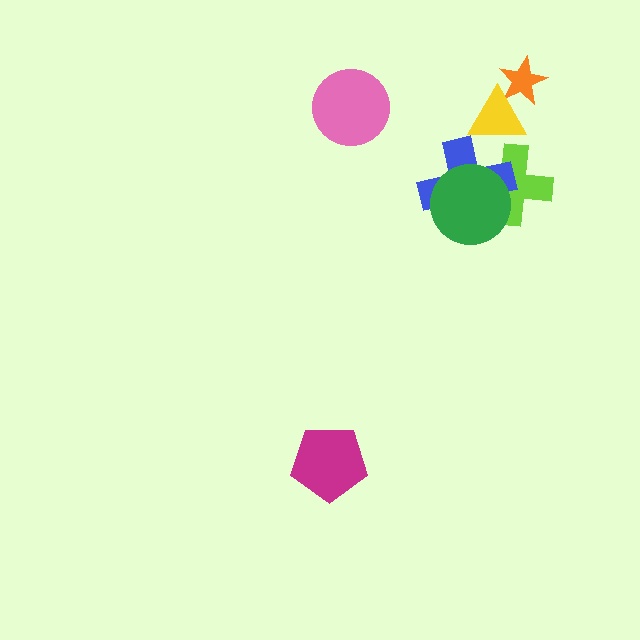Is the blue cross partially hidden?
Yes, it is partially covered by another shape.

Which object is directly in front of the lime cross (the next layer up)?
The blue cross is directly in front of the lime cross.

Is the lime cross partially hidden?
Yes, it is partially covered by another shape.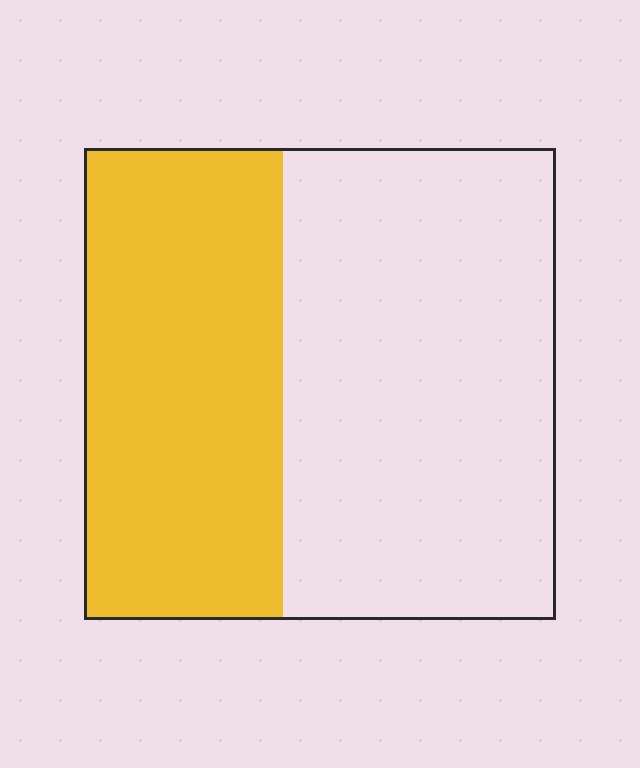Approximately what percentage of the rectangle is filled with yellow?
Approximately 40%.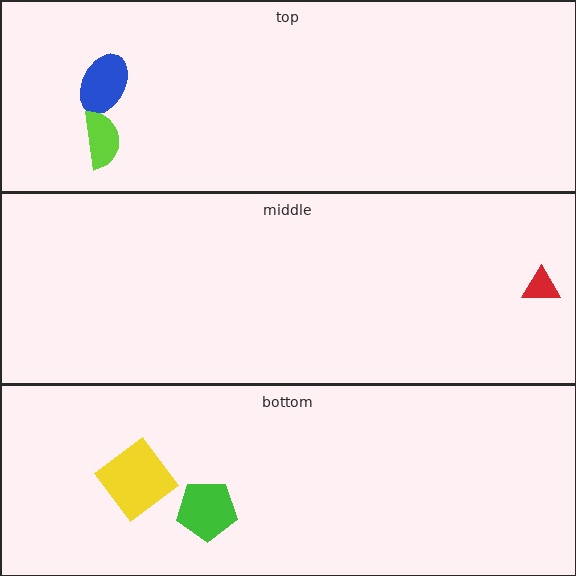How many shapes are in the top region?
2.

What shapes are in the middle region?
The red triangle.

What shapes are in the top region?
The blue ellipse, the lime semicircle.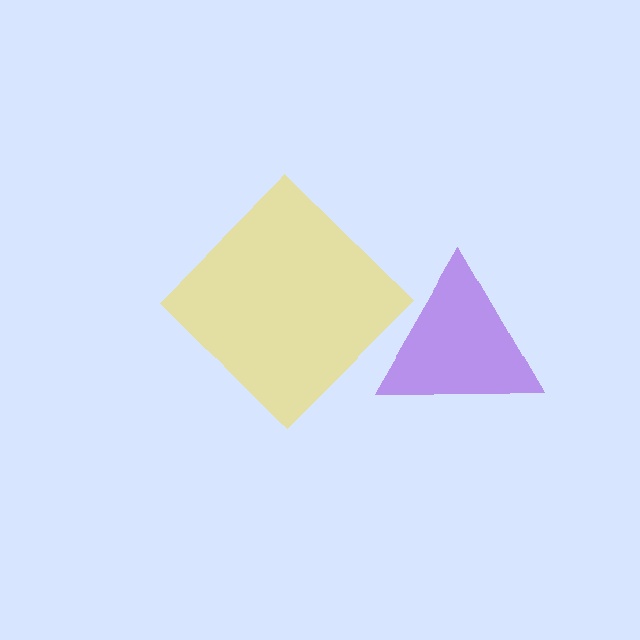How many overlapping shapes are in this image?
There are 2 overlapping shapes in the image.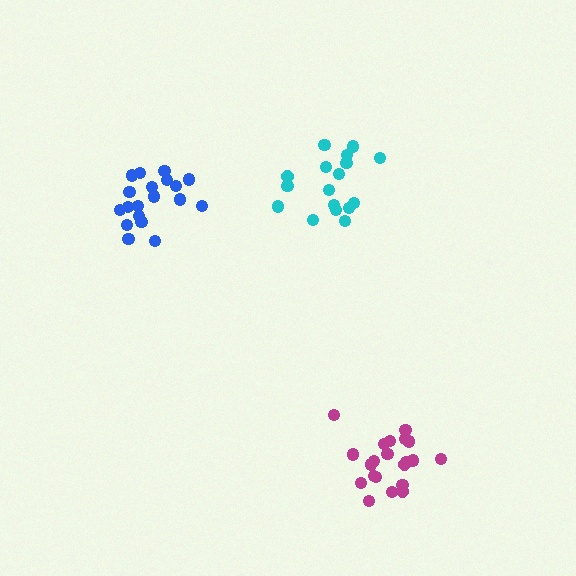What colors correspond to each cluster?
The clusters are colored: magenta, blue, cyan.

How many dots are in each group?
Group 1: 21 dots, Group 2: 19 dots, Group 3: 17 dots (57 total).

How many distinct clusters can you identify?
There are 3 distinct clusters.